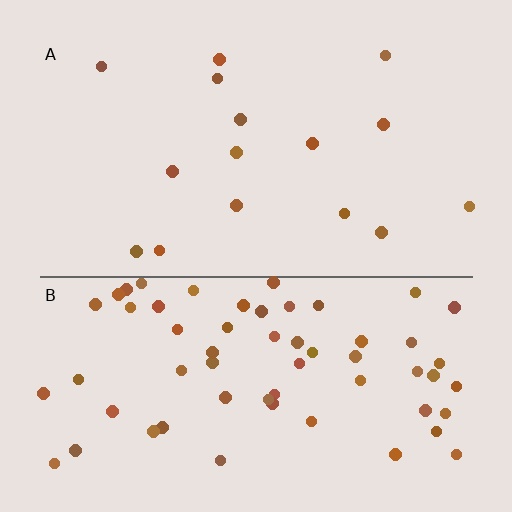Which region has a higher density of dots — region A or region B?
B (the bottom).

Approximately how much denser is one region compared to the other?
Approximately 4.0× — region B over region A.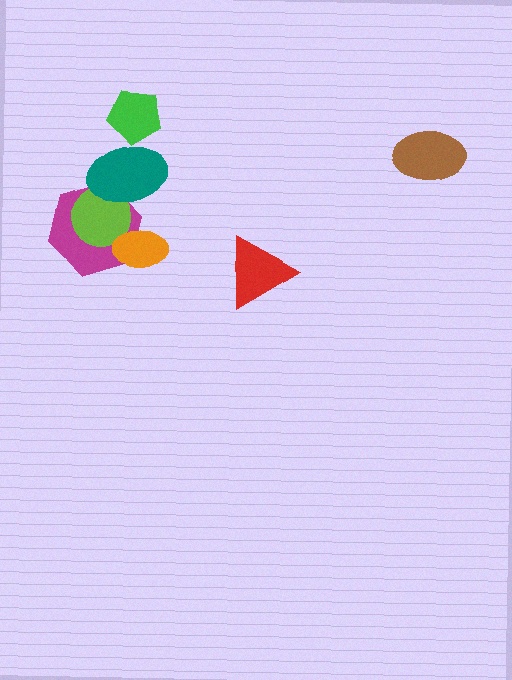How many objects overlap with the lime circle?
3 objects overlap with the lime circle.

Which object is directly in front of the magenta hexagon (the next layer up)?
The lime circle is directly in front of the magenta hexagon.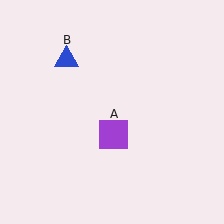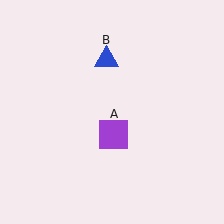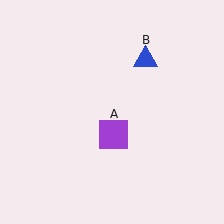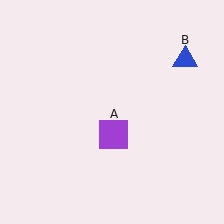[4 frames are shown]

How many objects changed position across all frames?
1 object changed position: blue triangle (object B).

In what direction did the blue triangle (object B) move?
The blue triangle (object B) moved right.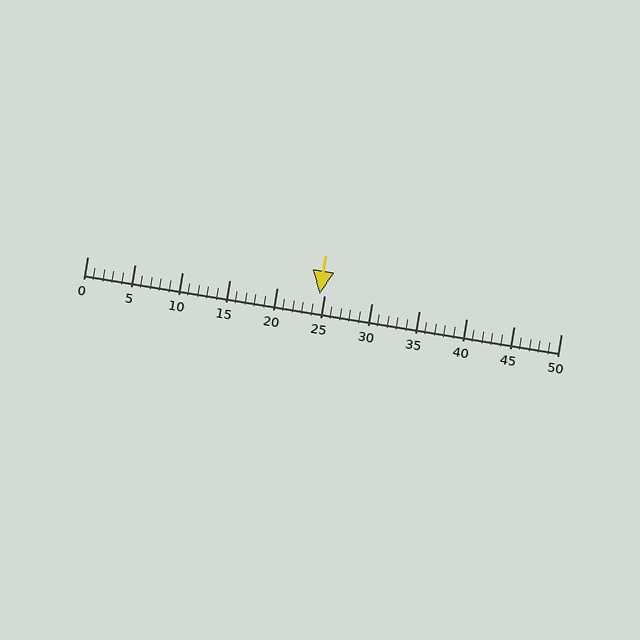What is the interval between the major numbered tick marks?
The major tick marks are spaced 5 units apart.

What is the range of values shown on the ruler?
The ruler shows values from 0 to 50.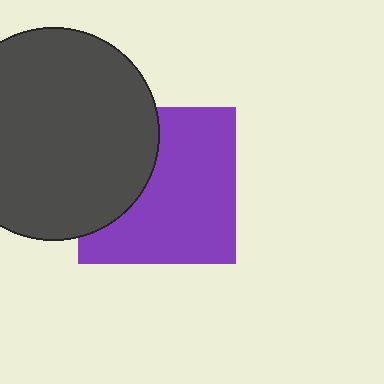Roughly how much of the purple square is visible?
Most of it is visible (roughly 65%).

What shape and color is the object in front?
The object in front is a dark gray circle.